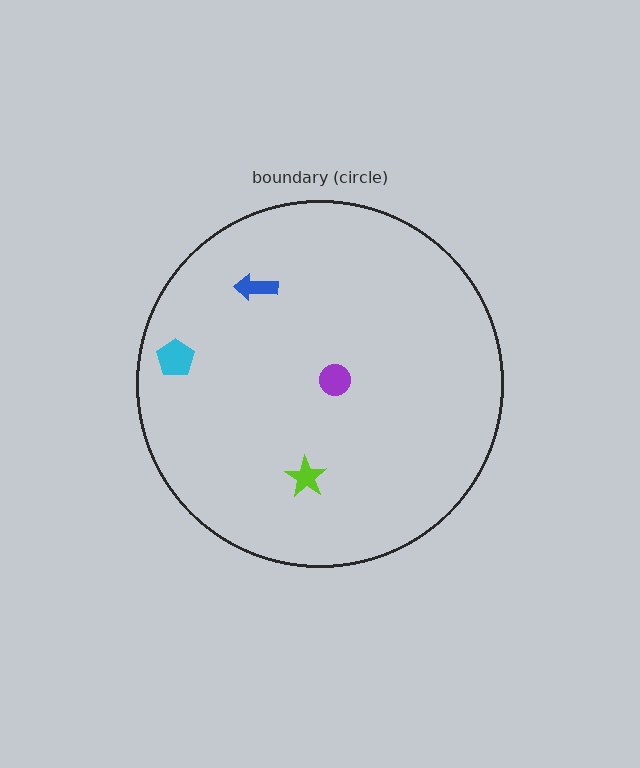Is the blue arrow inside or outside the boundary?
Inside.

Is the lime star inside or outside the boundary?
Inside.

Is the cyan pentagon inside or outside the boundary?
Inside.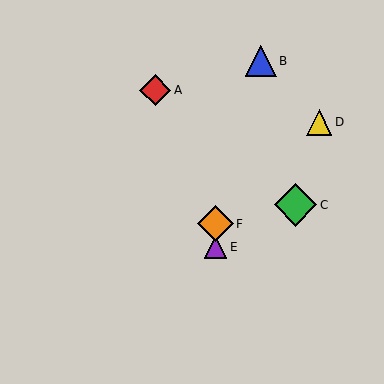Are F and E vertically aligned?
Yes, both are at x≈215.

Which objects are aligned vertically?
Objects E, F are aligned vertically.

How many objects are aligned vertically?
2 objects (E, F) are aligned vertically.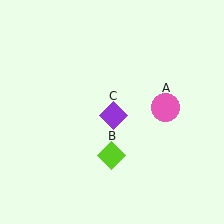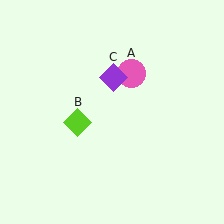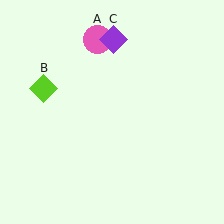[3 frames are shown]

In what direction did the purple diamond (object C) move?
The purple diamond (object C) moved up.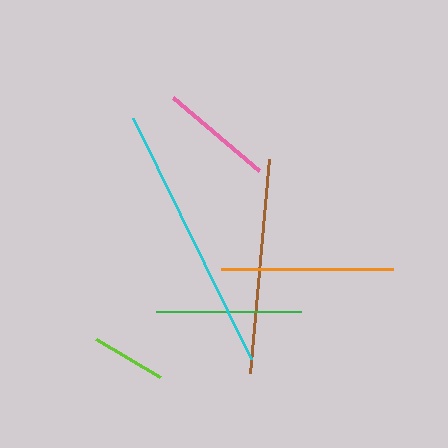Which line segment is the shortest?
The lime line is the shortest at approximately 75 pixels.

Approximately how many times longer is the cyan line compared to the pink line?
The cyan line is approximately 2.4 times the length of the pink line.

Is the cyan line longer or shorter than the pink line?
The cyan line is longer than the pink line.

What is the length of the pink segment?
The pink segment is approximately 113 pixels long.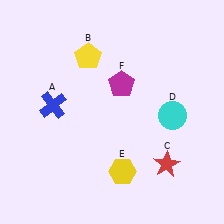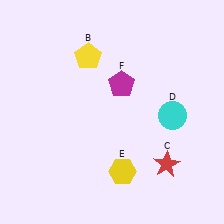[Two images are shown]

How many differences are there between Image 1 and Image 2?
There is 1 difference between the two images.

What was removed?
The blue cross (A) was removed in Image 2.